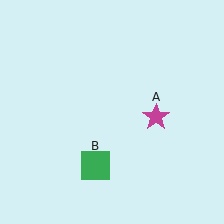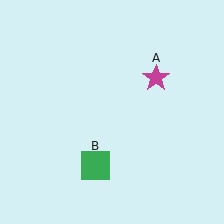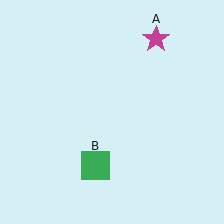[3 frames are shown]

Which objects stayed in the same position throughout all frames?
Green square (object B) remained stationary.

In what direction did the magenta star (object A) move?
The magenta star (object A) moved up.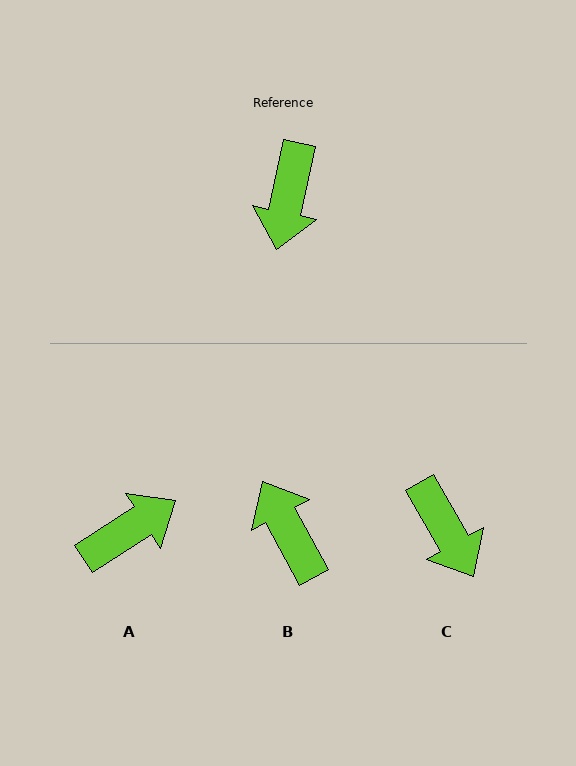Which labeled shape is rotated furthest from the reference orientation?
B, about 140 degrees away.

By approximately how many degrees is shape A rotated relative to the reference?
Approximately 134 degrees counter-clockwise.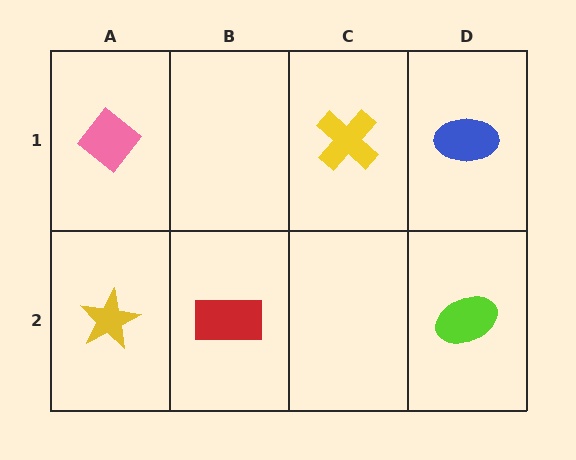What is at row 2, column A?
A yellow star.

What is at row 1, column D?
A blue ellipse.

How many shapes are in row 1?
3 shapes.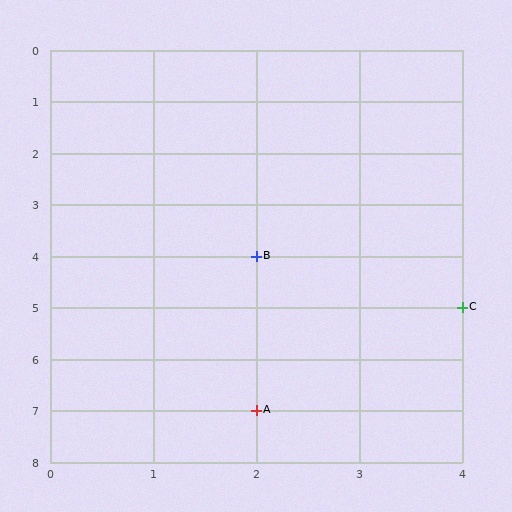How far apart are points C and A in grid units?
Points C and A are 2 columns and 2 rows apart (about 2.8 grid units diagonally).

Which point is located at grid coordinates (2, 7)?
Point A is at (2, 7).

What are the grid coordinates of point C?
Point C is at grid coordinates (4, 5).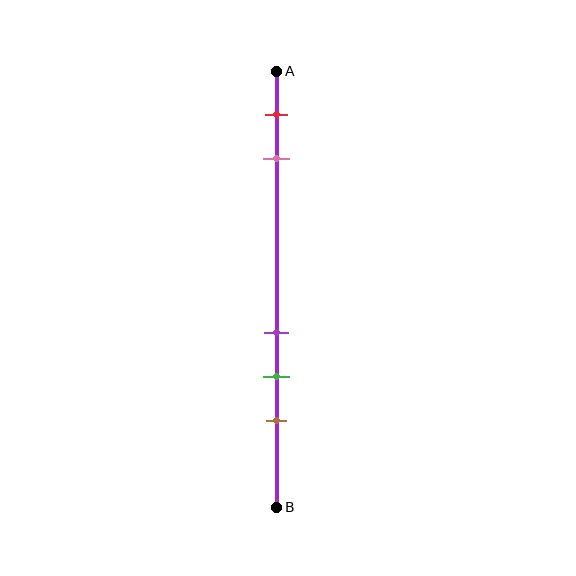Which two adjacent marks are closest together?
The purple and green marks are the closest adjacent pair.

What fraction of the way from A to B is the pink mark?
The pink mark is approximately 20% (0.2) of the way from A to B.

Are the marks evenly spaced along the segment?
No, the marks are not evenly spaced.